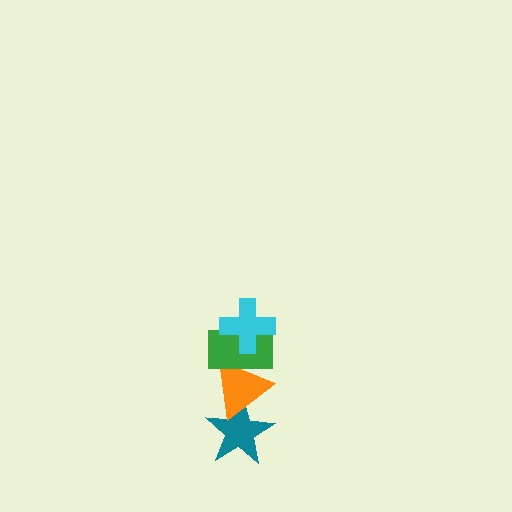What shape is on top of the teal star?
The orange triangle is on top of the teal star.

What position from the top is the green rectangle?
The green rectangle is 2nd from the top.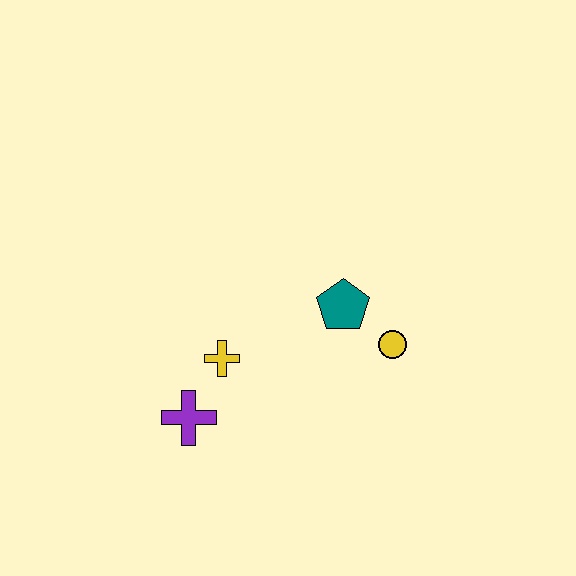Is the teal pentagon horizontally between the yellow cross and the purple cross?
No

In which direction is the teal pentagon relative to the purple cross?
The teal pentagon is to the right of the purple cross.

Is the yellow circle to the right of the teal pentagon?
Yes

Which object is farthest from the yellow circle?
The purple cross is farthest from the yellow circle.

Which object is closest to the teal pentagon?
The yellow circle is closest to the teal pentagon.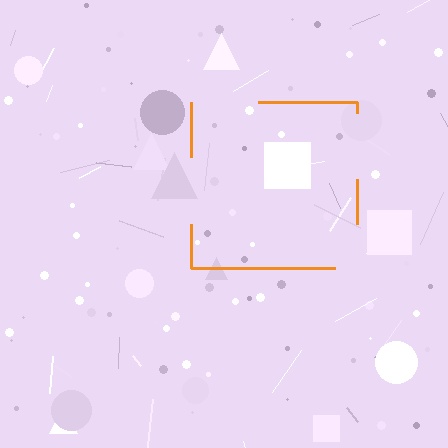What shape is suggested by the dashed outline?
The dashed outline suggests a square.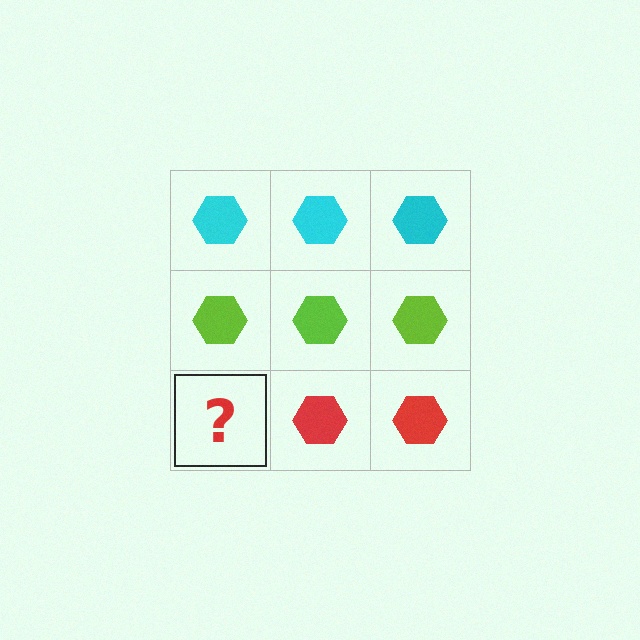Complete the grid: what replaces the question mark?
The question mark should be replaced with a red hexagon.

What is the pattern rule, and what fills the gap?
The rule is that each row has a consistent color. The gap should be filled with a red hexagon.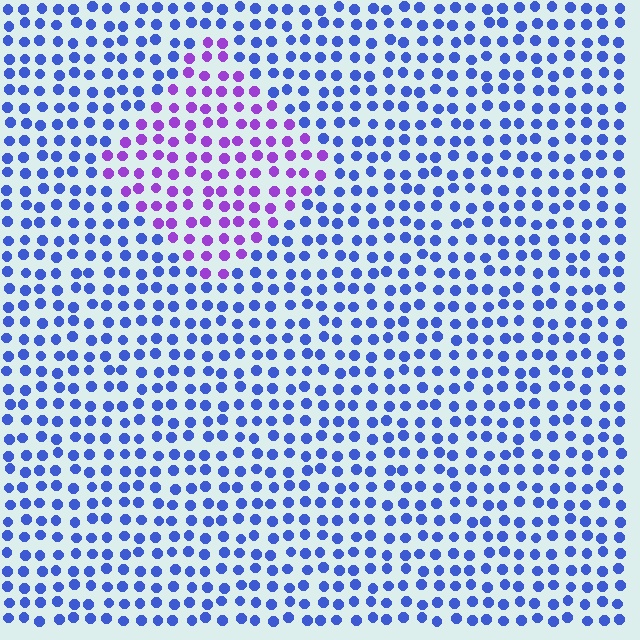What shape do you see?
I see a diamond.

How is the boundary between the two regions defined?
The boundary is defined purely by a slight shift in hue (about 50 degrees). Spacing, size, and orientation are identical on both sides.